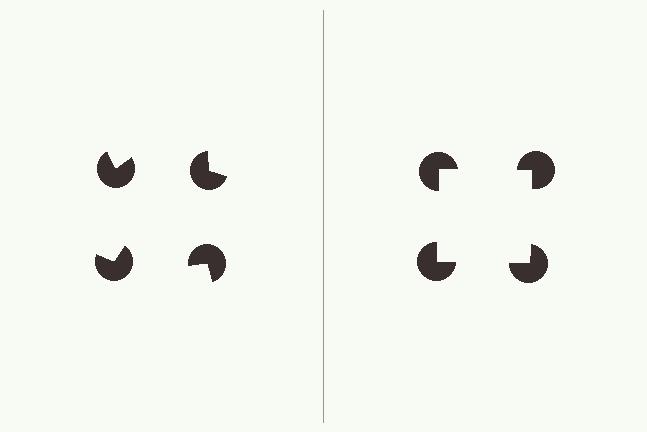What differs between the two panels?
The pac-man discs are positioned identically on both sides; only the wedge orientations differ. On the right they align to a square; on the left they are misaligned.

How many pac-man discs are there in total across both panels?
8 — 4 on each side.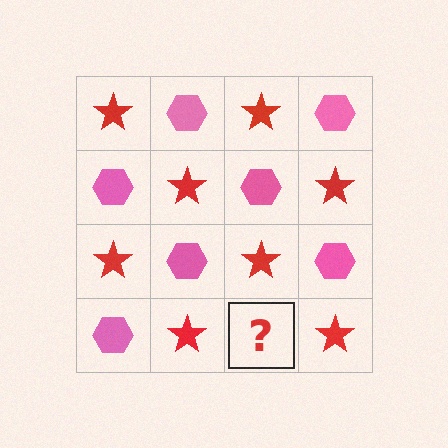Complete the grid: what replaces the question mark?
The question mark should be replaced with a pink hexagon.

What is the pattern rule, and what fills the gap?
The rule is that it alternates red star and pink hexagon in a checkerboard pattern. The gap should be filled with a pink hexagon.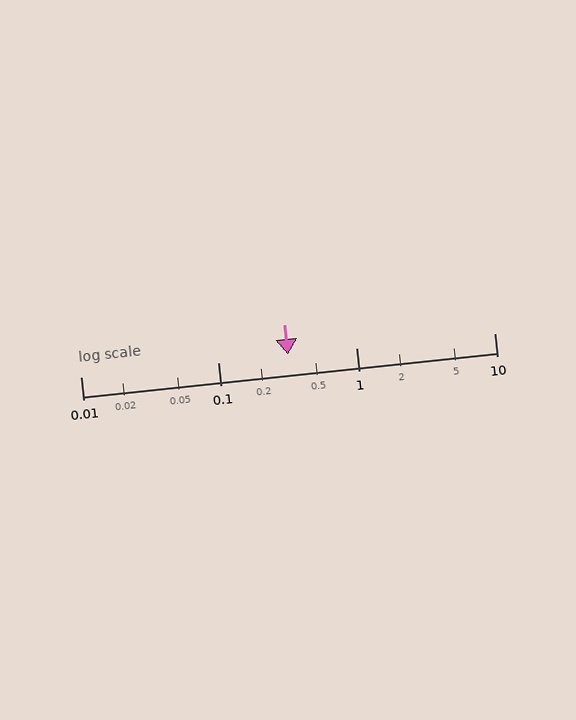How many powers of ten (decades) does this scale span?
The scale spans 3 decades, from 0.01 to 10.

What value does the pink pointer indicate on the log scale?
The pointer indicates approximately 0.32.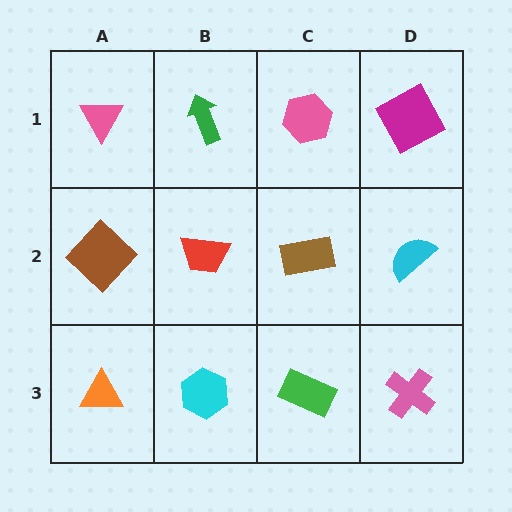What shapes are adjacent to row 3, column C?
A brown rectangle (row 2, column C), a cyan hexagon (row 3, column B), a pink cross (row 3, column D).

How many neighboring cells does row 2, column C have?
4.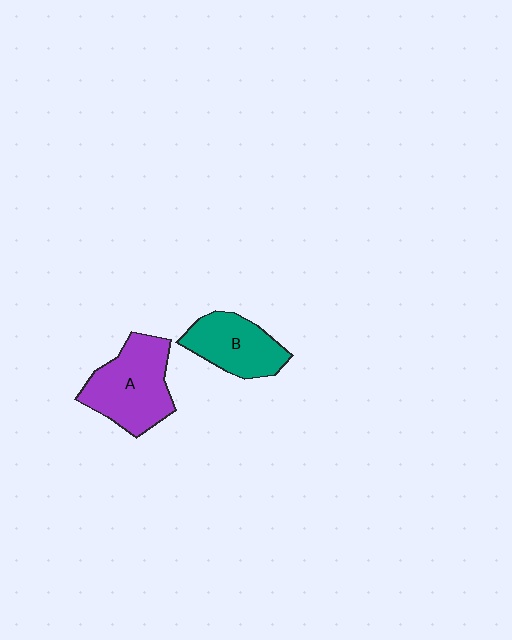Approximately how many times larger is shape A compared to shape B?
Approximately 1.3 times.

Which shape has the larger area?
Shape A (purple).